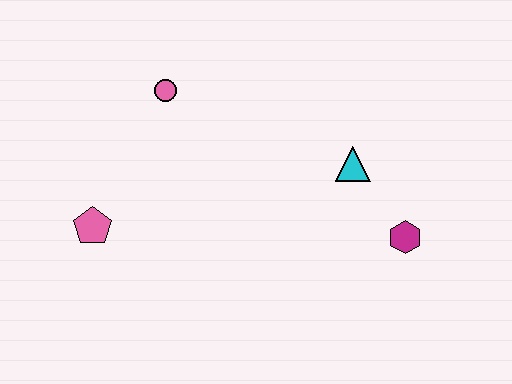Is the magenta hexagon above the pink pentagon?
No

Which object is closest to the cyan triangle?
The magenta hexagon is closest to the cyan triangle.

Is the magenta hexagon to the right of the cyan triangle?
Yes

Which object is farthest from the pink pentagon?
The magenta hexagon is farthest from the pink pentagon.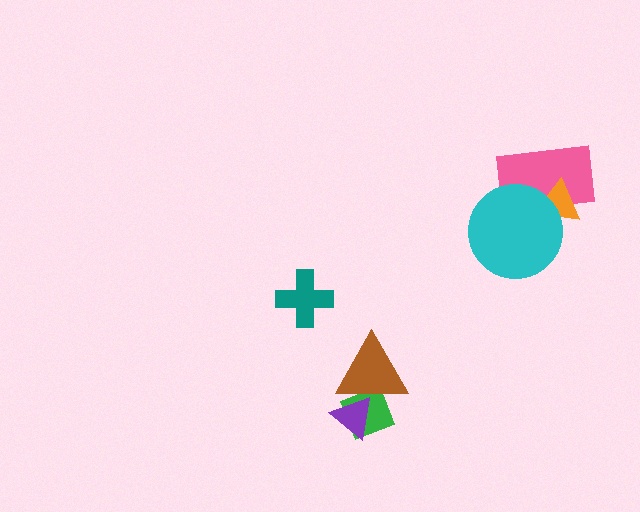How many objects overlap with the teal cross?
0 objects overlap with the teal cross.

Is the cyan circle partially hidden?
No, no other shape covers it.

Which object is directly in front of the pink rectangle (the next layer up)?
The orange triangle is directly in front of the pink rectangle.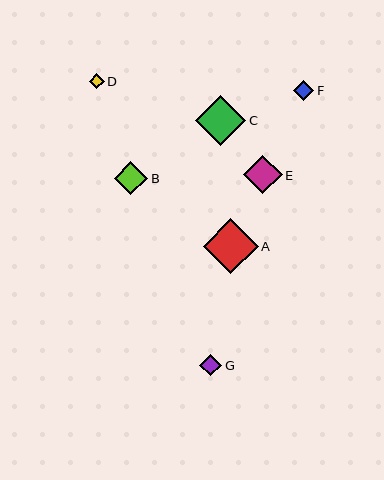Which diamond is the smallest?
Diamond D is the smallest with a size of approximately 15 pixels.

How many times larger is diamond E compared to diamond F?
Diamond E is approximately 1.9 times the size of diamond F.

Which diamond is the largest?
Diamond A is the largest with a size of approximately 55 pixels.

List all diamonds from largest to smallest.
From largest to smallest: A, C, E, B, G, F, D.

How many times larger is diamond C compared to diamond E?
Diamond C is approximately 1.3 times the size of diamond E.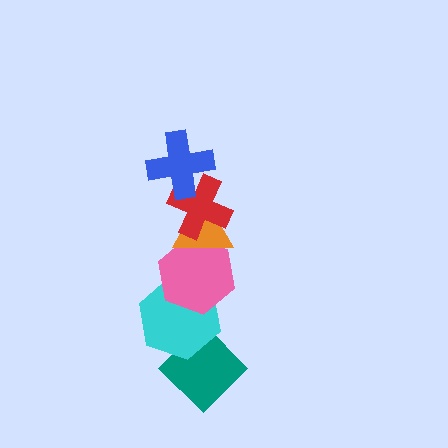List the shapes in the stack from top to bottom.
From top to bottom: the blue cross, the red cross, the orange triangle, the pink hexagon, the cyan hexagon, the teal diamond.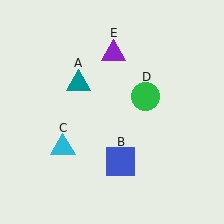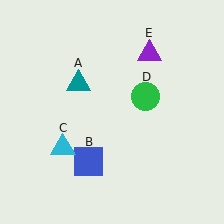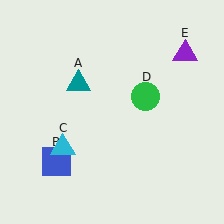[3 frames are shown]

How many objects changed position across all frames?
2 objects changed position: blue square (object B), purple triangle (object E).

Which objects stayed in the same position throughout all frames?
Teal triangle (object A) and cyan triangle (object C) and green circle (object D) remained stationary.